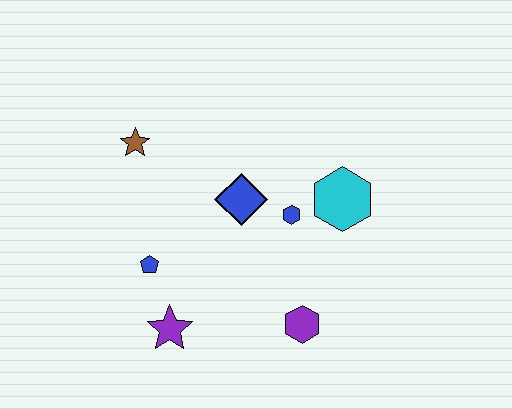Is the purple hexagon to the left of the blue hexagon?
No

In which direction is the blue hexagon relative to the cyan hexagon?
The blue hexagon is to the left of the cyan hexagon.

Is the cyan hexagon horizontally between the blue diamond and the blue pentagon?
No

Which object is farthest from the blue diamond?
The purple star is farthest from the blue diamond.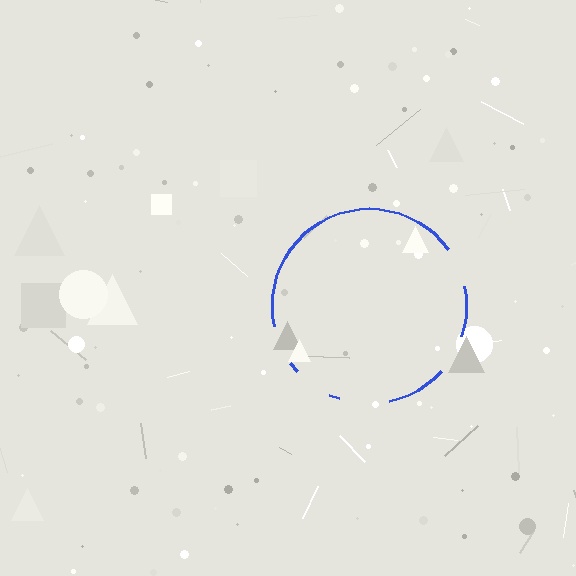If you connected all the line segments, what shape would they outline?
They would outline a circle.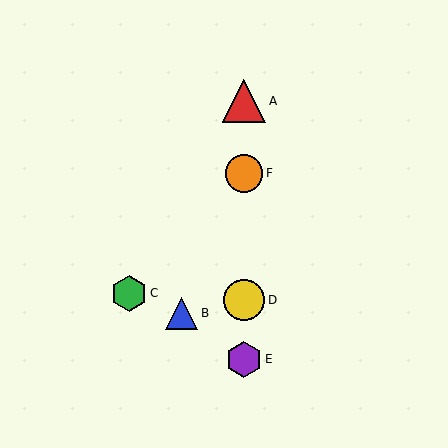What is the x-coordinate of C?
Object C is at x≈129.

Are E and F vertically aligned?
Yes, both are at x≈244.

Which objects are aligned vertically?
Objects A, D, E, F are aligned vertically.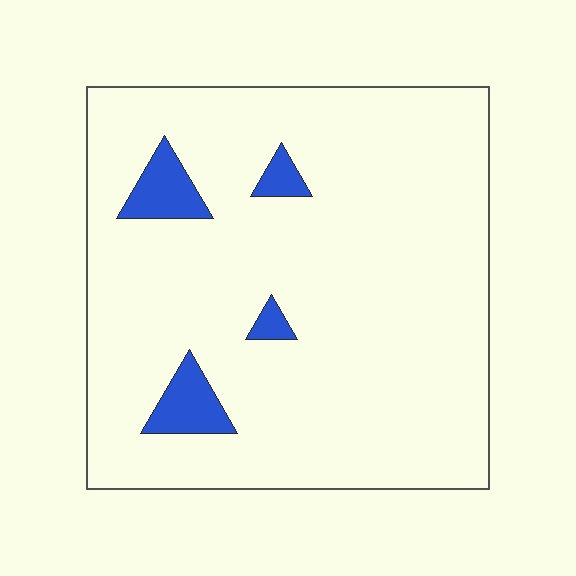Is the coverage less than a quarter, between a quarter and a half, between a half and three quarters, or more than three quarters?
Less than a quarter.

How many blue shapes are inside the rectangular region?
4.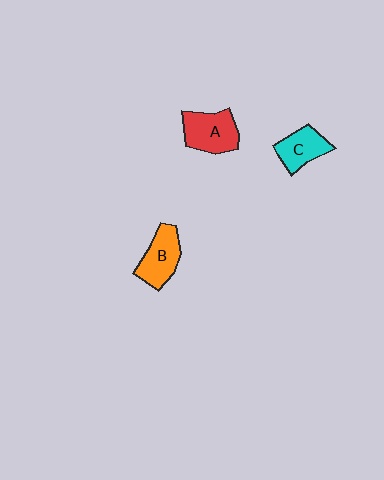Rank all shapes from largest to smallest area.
From largest to smallest: A (red), B (orange), C (cyan).